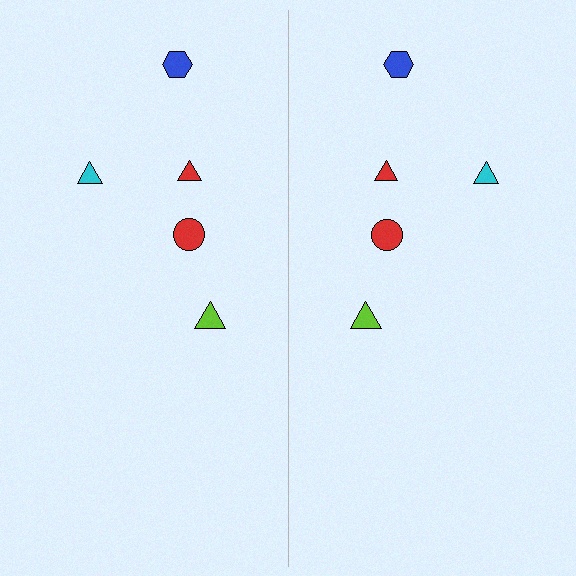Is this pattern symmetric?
Yes, this pattern has bilateral (reflection) symmetry.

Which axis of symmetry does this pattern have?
The pattern has a vertical axis of symmetry running through the center of the image.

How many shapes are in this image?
There are 10 shapes in this image.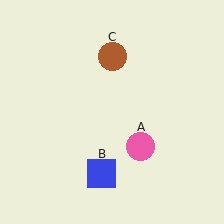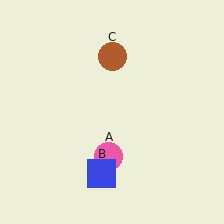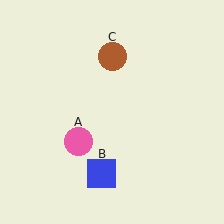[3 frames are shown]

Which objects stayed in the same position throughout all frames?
Blue square (object B) and brown circle (object C) remained stationary.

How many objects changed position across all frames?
1 object changed position: pink circle (object A).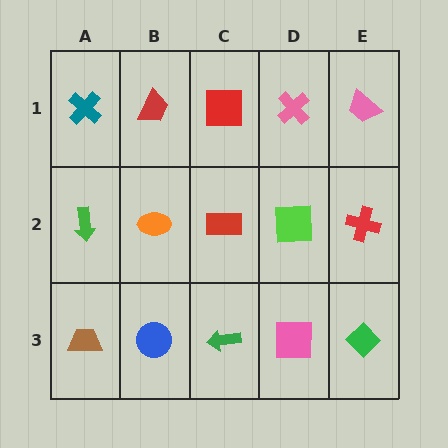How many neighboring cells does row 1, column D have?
3.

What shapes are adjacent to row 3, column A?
A green arrow (row 2, column A), a blue circle (row 3, column B).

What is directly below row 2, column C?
A green arrow.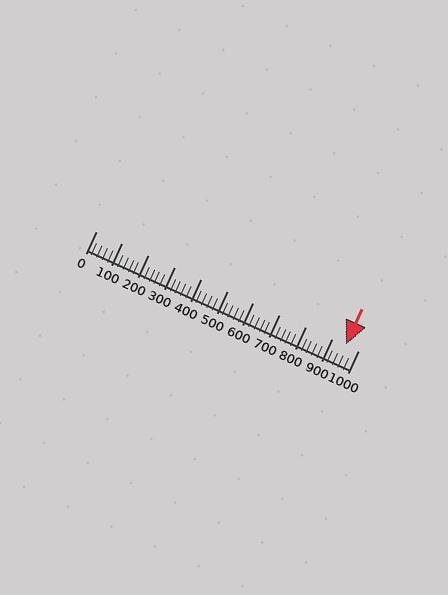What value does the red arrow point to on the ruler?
The red arrow points to approximately 951.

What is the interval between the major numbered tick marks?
The major tick marks are spaced 100 units apart.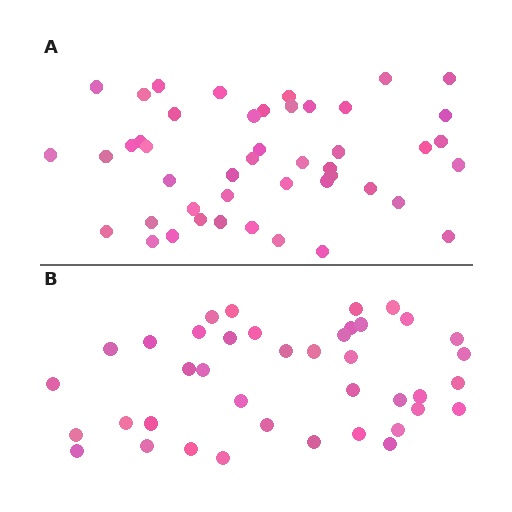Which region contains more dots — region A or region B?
Region A (the top region) has more dots.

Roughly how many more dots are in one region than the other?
Region A has about 6 more dots than region B.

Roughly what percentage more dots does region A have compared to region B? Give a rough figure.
About 15% more.